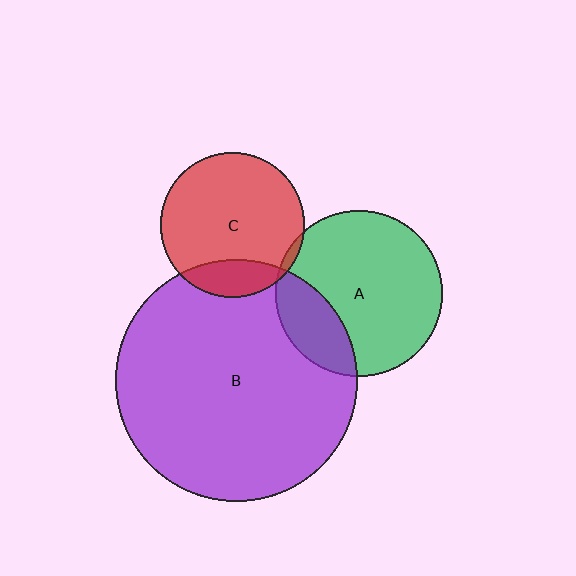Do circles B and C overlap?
Yes.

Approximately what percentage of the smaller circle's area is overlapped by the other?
Approximately 15%.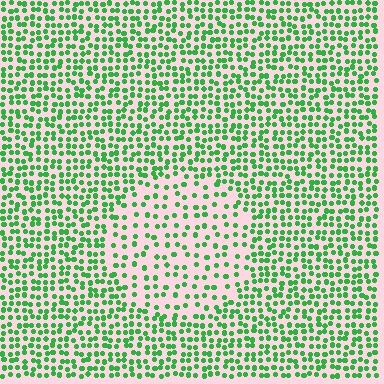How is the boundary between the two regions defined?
The boundary is defined by a change in element density (approximately 2.0x ratio). All elements are the same color, size, and shape.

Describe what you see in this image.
The image contains small green elements arranged at two different densities. A circle-shaped region is visible where the elements are less densely packed than the surrounding area.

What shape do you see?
I see a circle.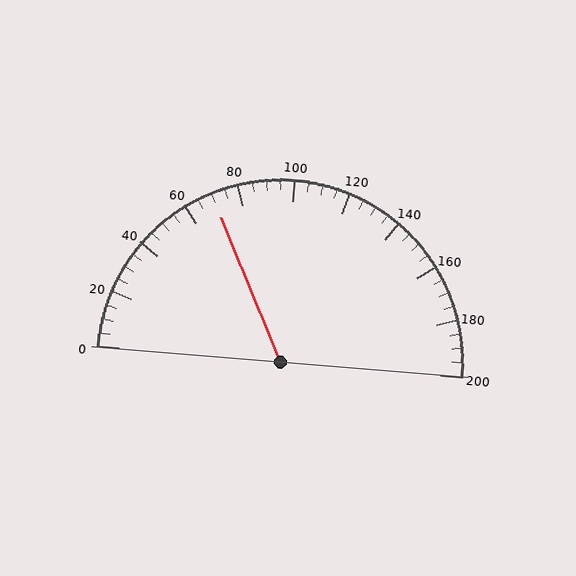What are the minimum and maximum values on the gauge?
The gauge ranges from 0 to 200.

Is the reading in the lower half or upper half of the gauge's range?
The reading is in the lower half of the range (0 to 200).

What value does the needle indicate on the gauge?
The needle indicates approximately 70.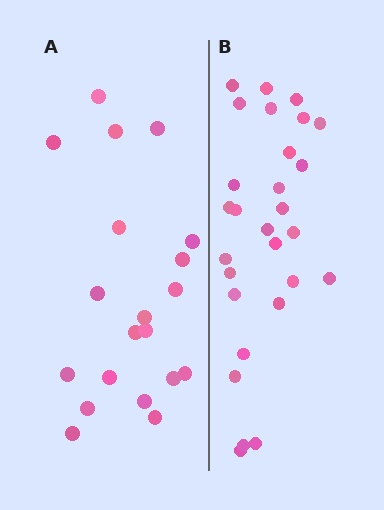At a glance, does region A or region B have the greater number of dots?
Region B (the right region) has more dots.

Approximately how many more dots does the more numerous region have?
Region B has roughly 8 or so more dots than region A.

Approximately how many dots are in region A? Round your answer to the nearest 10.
About 20 dots.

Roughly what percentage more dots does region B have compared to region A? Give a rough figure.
About 40% more.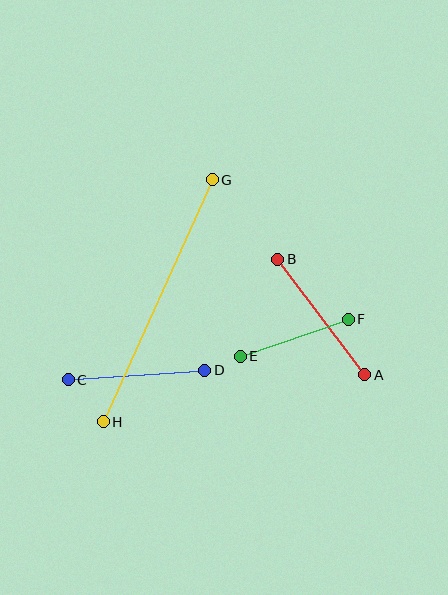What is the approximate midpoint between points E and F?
The midpoint is at approximately (294, 338) pixels.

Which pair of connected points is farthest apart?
Points G and H are farthest apart.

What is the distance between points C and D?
The distance is approximately 137 pixels.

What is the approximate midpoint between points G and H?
The midpoint is at approximately (158, 301) pixels.